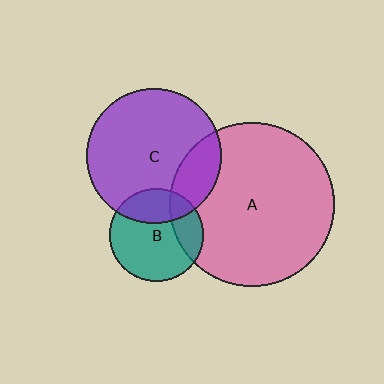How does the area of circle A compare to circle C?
Approximately 1.5 times.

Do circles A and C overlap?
Yes.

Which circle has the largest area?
Circle A (pink).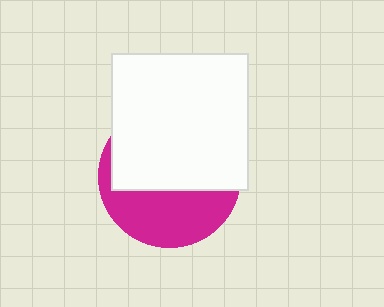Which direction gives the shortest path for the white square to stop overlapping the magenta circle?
Moving up gives the shortest separation.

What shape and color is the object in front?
The object in front is a white square.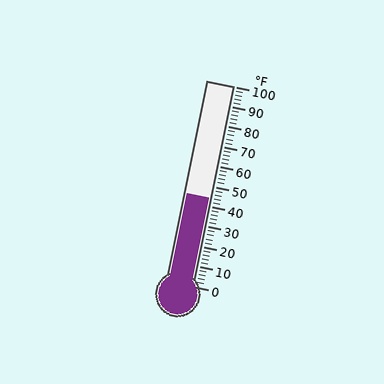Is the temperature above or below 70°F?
The temperature is below 70°F.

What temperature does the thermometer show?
The thermometer shows approximately 44°F.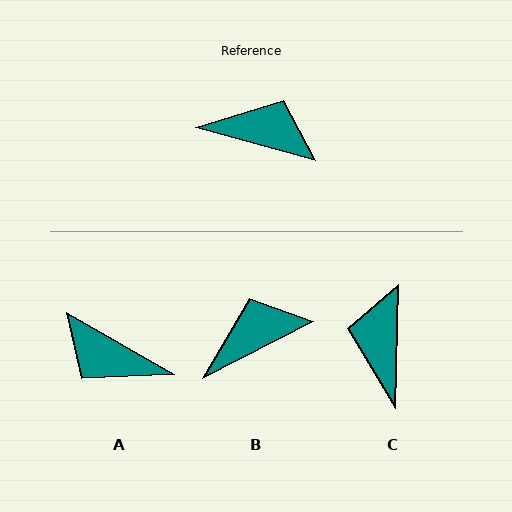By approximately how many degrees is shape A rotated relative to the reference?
Approximately 165 degrees counter-clockwise.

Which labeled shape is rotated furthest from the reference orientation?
A, about 165 degrees away.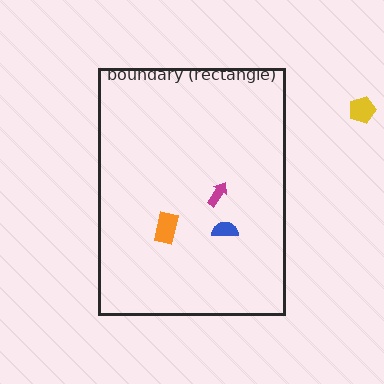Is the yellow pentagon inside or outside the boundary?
Outside.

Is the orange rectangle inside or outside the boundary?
Inside.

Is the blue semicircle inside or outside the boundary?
Inside.